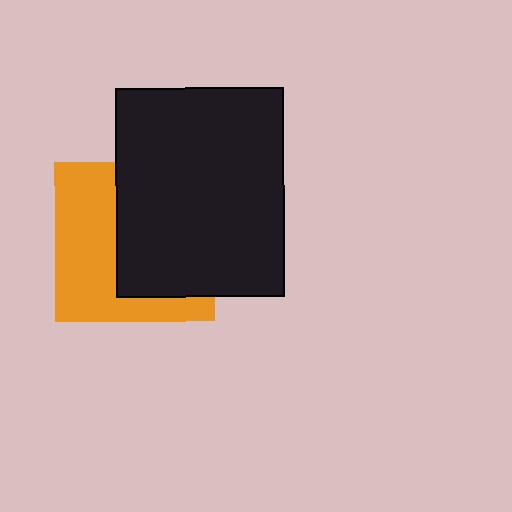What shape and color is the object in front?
The object in front is a black rectangle.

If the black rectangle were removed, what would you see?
You would see the complete orange square.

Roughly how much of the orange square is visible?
About half of it is visible (roughly 47%).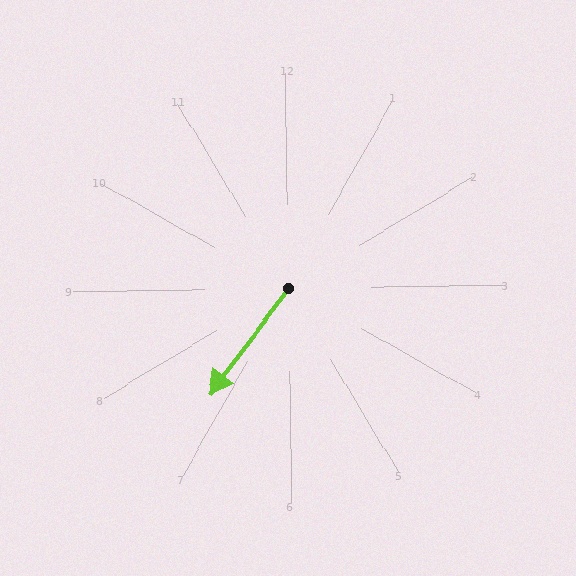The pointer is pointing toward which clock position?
Roughly 7 o'clock.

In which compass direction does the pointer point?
Southwest.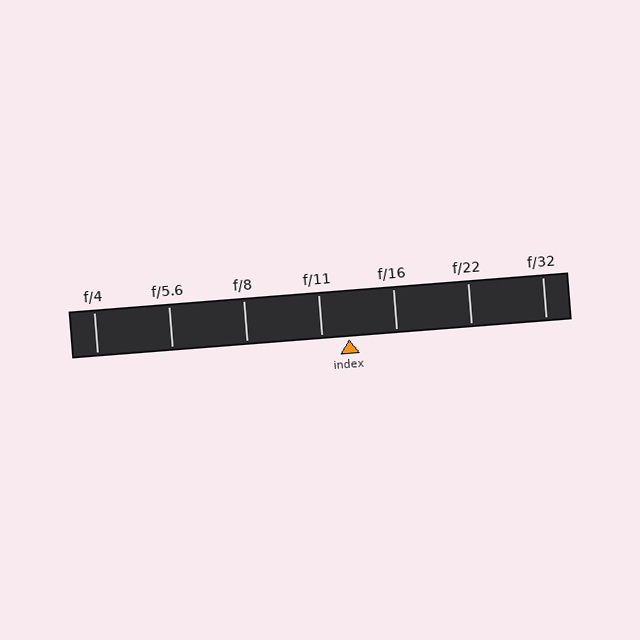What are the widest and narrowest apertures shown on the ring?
The widest aperture shown is f/4 and the narrowest is f/32.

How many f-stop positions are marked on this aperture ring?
There are 7 f-stop positions marked.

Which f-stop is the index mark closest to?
The index mark is closest to f/11.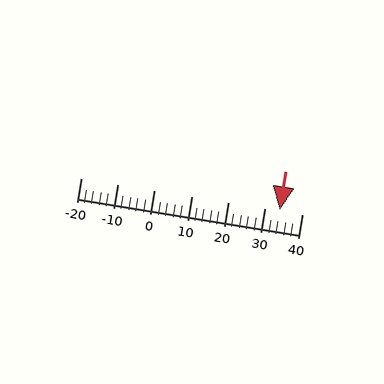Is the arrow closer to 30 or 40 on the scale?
The arrow is closer to 30.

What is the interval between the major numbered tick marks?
The major tick marks are spaced 10 units apart.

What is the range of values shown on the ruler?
The ruler shows values from -20 to 40.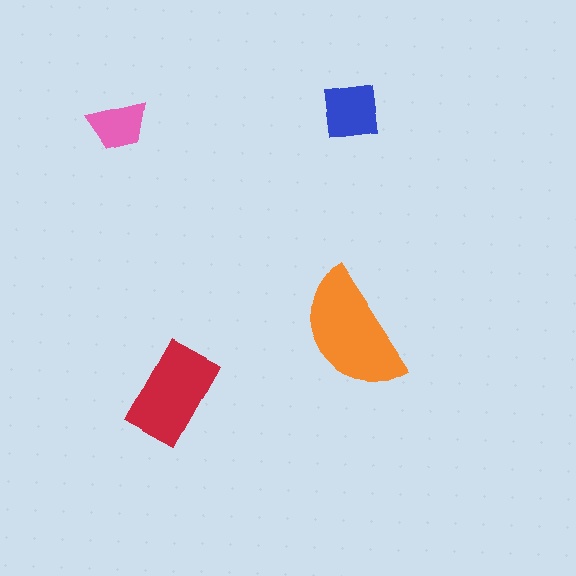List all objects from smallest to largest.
The pink trapezoid, the blue square, the red rectangle, the orange semicircle.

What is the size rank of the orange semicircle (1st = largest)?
1st.